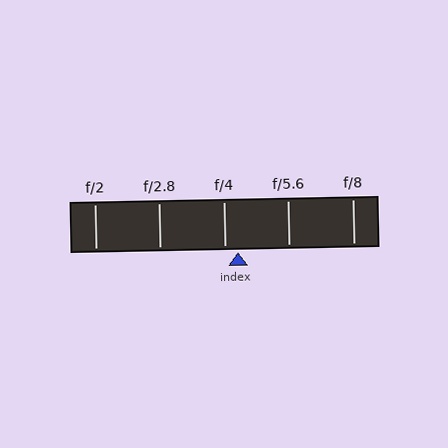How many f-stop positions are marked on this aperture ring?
There are 5 f-stop positions marked.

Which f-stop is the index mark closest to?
The index mark is closest to f/4.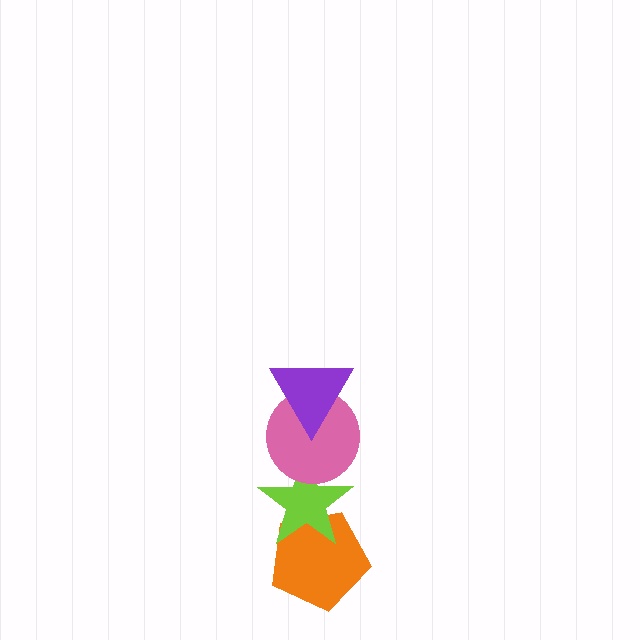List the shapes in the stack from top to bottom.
From top to bottom: the purple triangle, the pink circle, the lime star, the orange pentagon.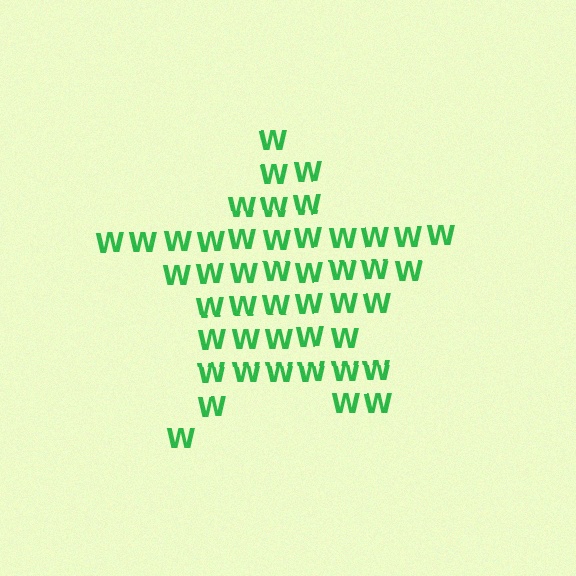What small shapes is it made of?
It is made of small letter W's.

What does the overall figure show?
The overall figure shows a star.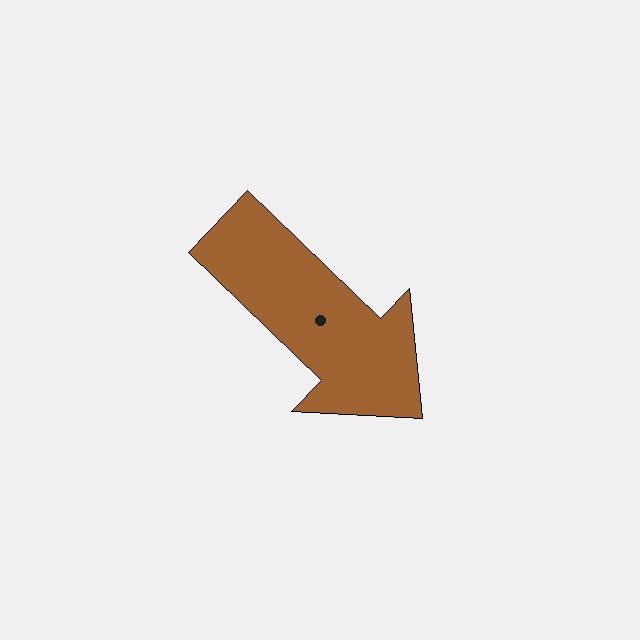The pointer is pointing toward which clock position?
Roughly 4 o'clock.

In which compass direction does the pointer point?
Southeast.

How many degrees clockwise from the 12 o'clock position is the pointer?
Approximately 134 degrees.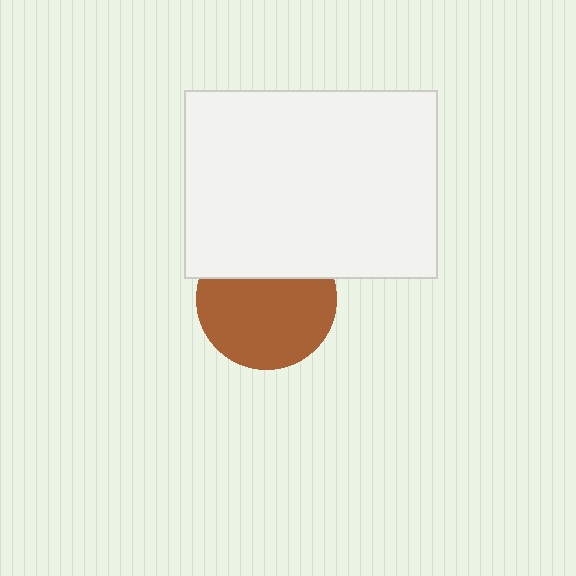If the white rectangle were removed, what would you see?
You would see the complete brown circle.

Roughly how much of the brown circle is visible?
Most of it is visible (roughly 67%).